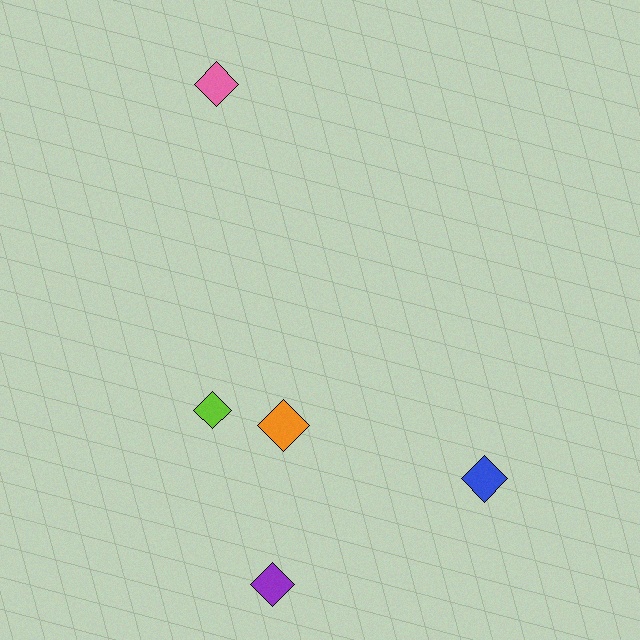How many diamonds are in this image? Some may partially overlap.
There are 5 diamonds.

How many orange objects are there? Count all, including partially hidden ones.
There is 1 orange object.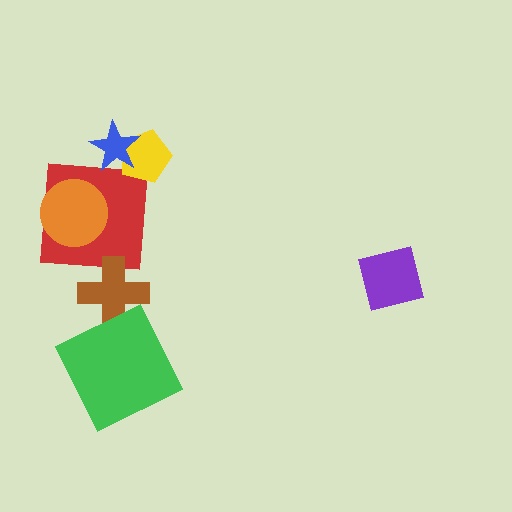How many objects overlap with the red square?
1 object overlaps with the red square.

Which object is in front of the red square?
The orange circle is in front of the red square.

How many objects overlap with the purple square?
0 objects overlap with the purple square.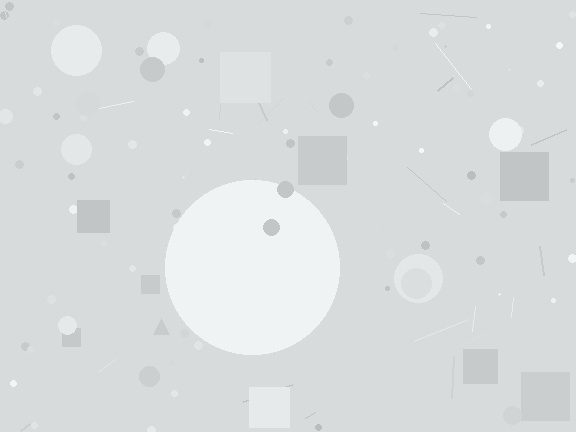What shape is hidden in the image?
A circle is hidden in the image.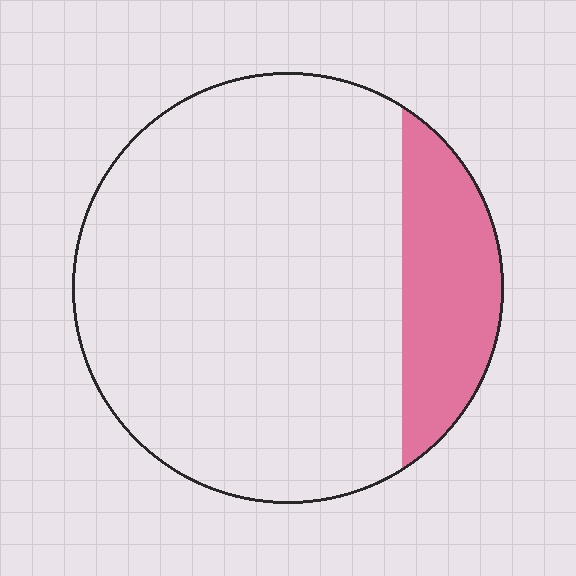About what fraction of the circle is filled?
About one sixth (1/6).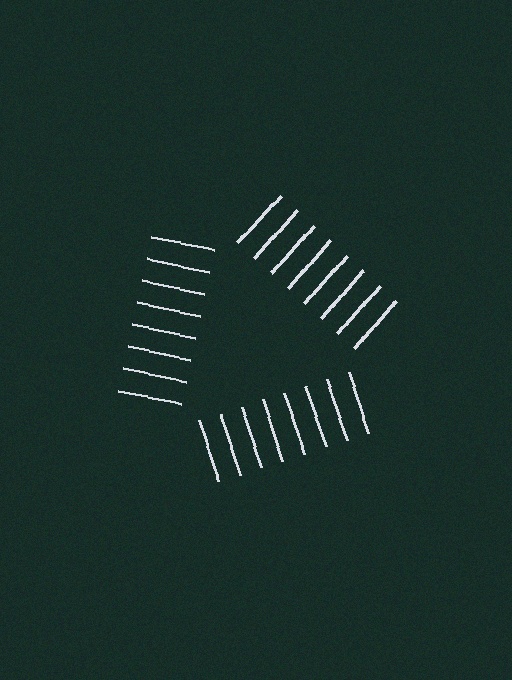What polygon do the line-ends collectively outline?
An illusory triangle — the line segments terminate on its edges but no continuous stroke is drawn.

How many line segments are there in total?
24 — 8 along each of the 3 edges.